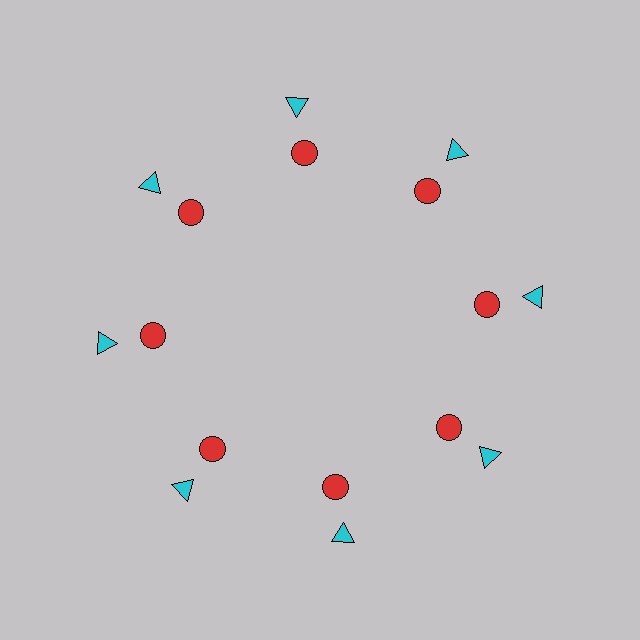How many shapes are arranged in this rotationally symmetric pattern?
There are 16 shapes, arranged in 8 groups of 2.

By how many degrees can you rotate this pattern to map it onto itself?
The pattern maps onto itself every 45 degrees of rotation.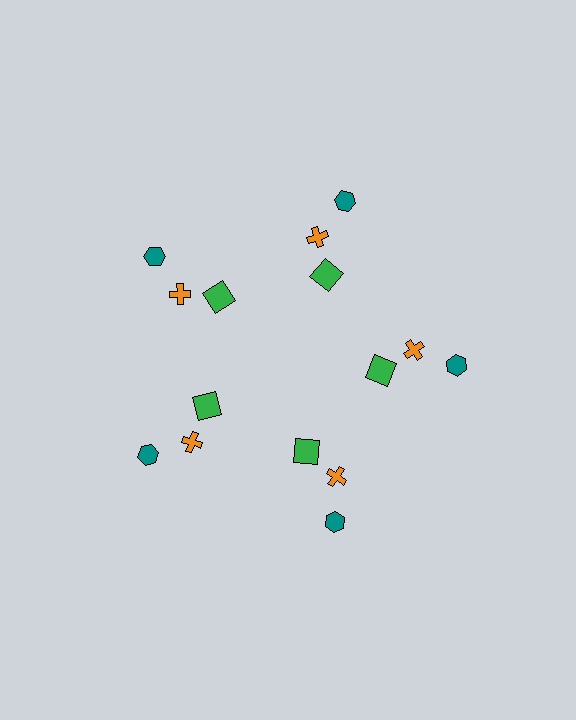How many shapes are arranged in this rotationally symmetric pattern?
There are 15 shapes, arranged in 5 groups of 3.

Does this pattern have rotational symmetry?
Yes, this pattern has 5-fold rotational symmetry. It looks the same after rotating 72 degrees around the center.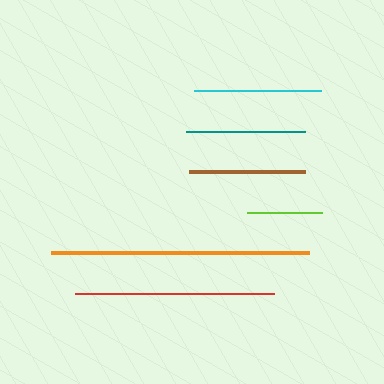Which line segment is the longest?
The orange line is the longest at approximately 258 pixels.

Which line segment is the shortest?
The lime line is the shortest at approximately 75 pixels.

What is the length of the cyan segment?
The cyan segment is approximately 127 pixels long.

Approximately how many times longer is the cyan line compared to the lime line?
The cyan line is approximately 1.7 times the length of the lime line.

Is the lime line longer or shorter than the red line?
The red line is longer than the lime line.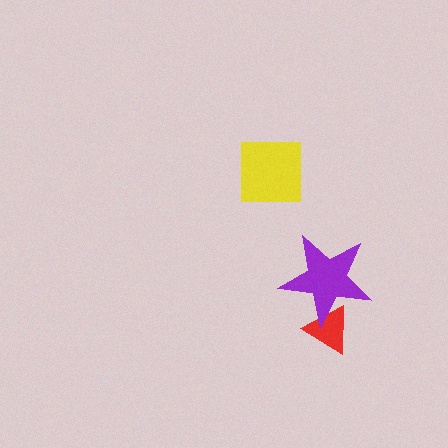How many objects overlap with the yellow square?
0 objects overlap with the yellow square.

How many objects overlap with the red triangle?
1 object overlaps with the red triangle.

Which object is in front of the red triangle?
The purple star is in front of the red triangle.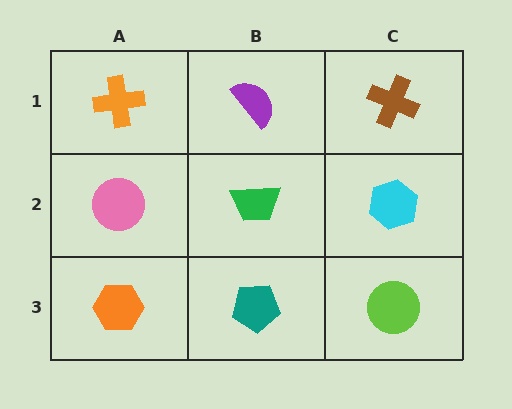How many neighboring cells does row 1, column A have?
2.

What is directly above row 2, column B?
A purple semicircle.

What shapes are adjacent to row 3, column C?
A cyan hexagon (row 2, column C), a teal pentagon (row 3, column B).